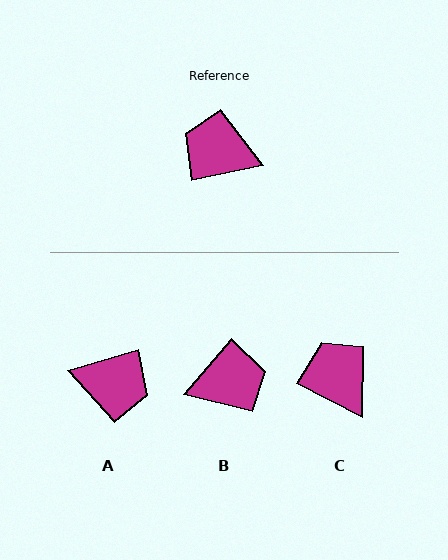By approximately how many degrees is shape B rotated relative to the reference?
Approximately 142 degrees clockwise.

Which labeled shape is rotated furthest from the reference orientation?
A, about 175 degrees away.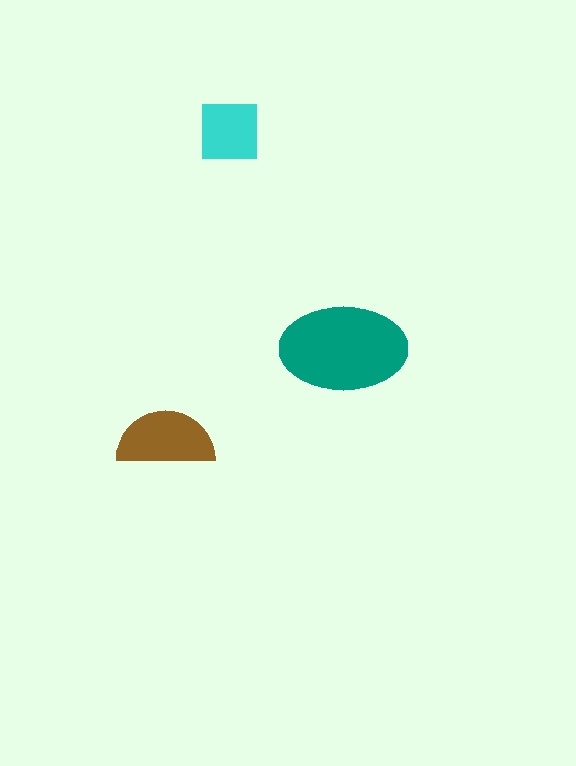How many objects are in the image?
There are 3 objects in the image.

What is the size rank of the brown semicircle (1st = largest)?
2nd.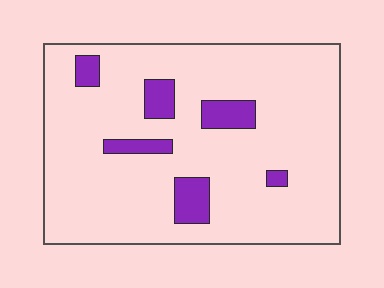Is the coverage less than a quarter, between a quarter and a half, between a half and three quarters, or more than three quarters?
Less than a quarter.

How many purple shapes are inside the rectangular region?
6.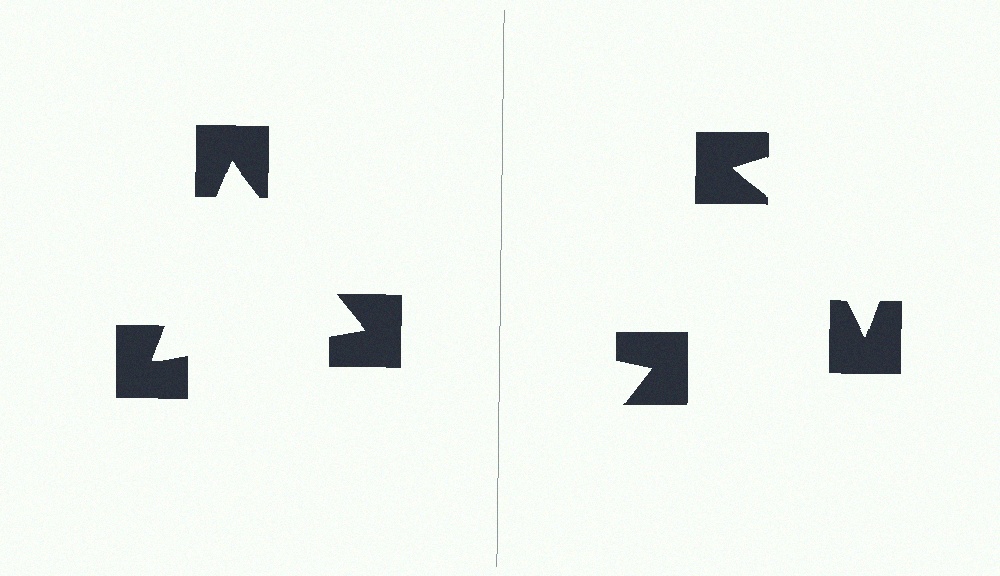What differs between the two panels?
The notched squares are positioned identically on both sides; only the wedge orientations differ. On the left they align to a triangle; on the right they are misaligned.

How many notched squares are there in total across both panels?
6 — 3 on each side.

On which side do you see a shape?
An illusory triangle appears on the left side. On the right side the wedge cuts are rotated, so no coherent shape forms.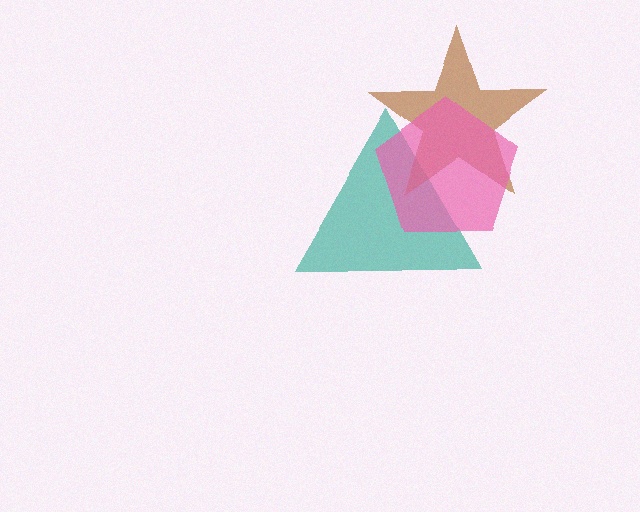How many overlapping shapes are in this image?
There are 3 overlapping shapes in the image.